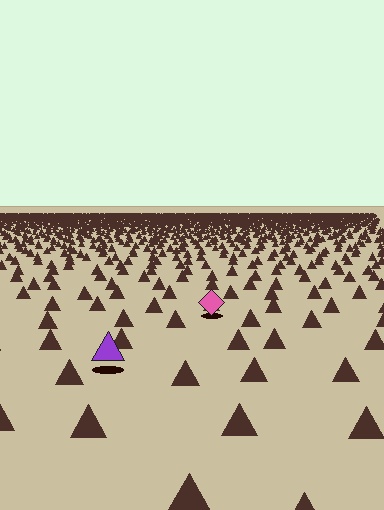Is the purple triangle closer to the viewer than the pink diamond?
Yes. The purple triangle is closer — you can tell from the texture gradient: the ground texture is coarser near it.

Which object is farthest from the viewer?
The pink diamond is farthest from the viewer. It appears smaller and the ground texture around it is denser.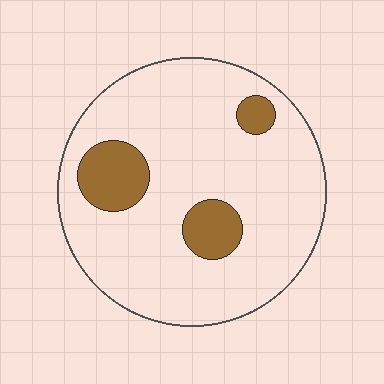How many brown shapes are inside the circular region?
3.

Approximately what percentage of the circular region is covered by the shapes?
Approximately 15%.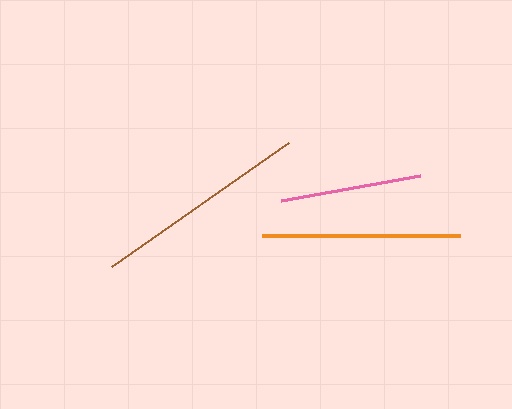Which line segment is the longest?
The brown line is the longest at approximately 216 pixels.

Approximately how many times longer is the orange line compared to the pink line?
The orange line is approximately 1.4 times the length of the pink line.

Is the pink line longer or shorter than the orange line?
The orange line is longer than the pink line.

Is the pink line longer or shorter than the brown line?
The brown line is longer than the pink line.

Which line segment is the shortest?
The pink line is the shortest at approximately 142 pixels.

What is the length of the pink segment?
The pink segment is approximately 142 pixels long.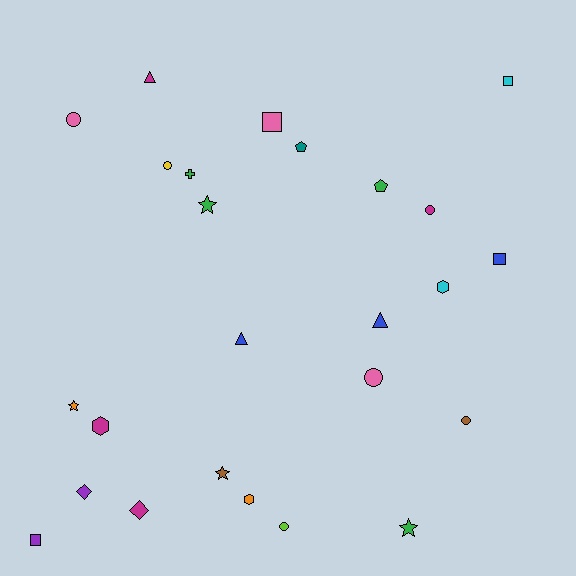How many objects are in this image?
There are 25 objects.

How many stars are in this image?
There are 4 stars.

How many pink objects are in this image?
There are 3 pink objects.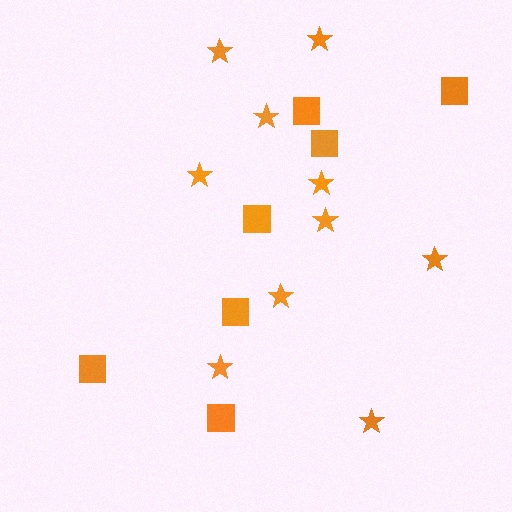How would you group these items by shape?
There are 2 groups: one group of stars (10) and one group of squares (7).